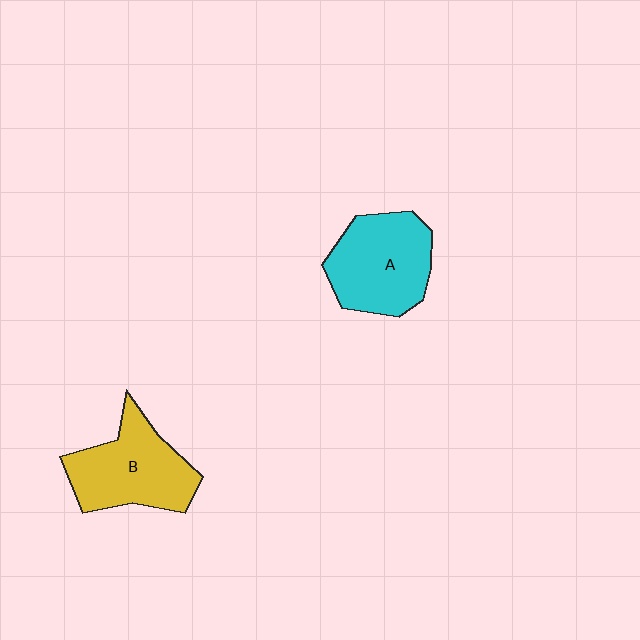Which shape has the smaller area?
Shape B (yellow).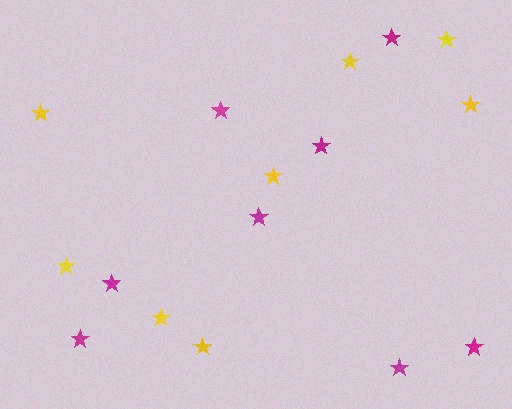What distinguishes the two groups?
There are 2 groups: one group of yellow stars (8) and one group of magenta stars (8).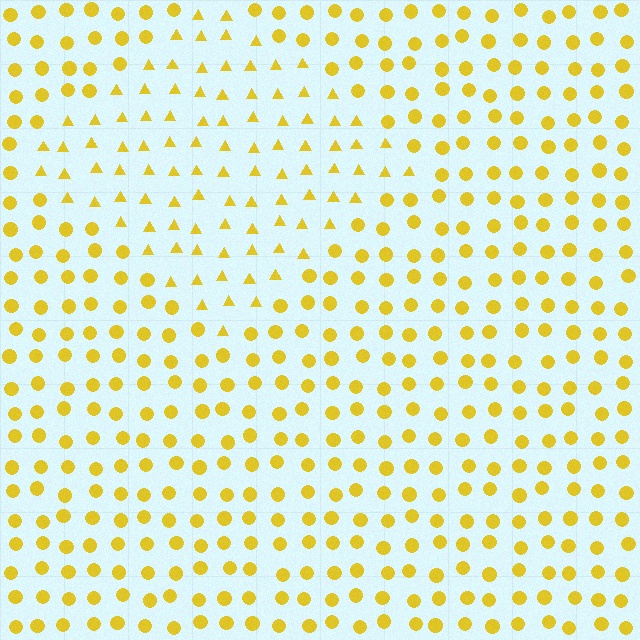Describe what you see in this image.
The image is filled with small yellow elements arranged in a uniform grid. A diamond-shaped region contains triangles, while the surrounding area contains circles. The boundary is defined purely by the change in element shape.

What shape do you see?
I see a diamond.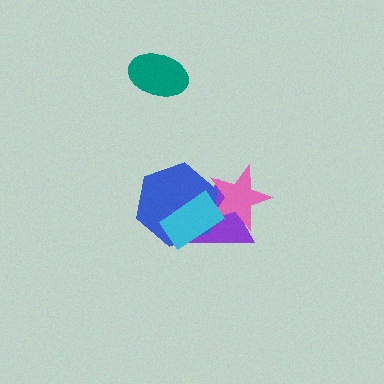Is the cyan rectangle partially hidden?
No, no other shape covers it.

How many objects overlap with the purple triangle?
3 objects overlap with the purple triangle.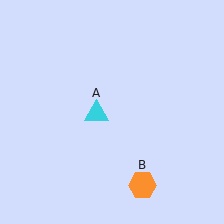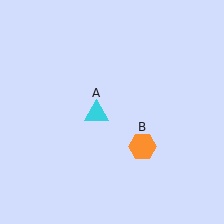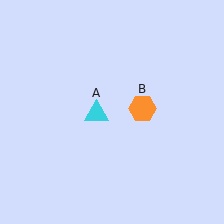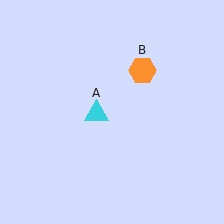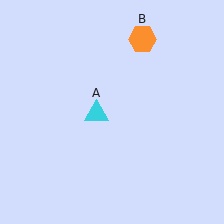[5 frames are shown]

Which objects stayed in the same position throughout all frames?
Cyan triangle (object A) remained stationary.